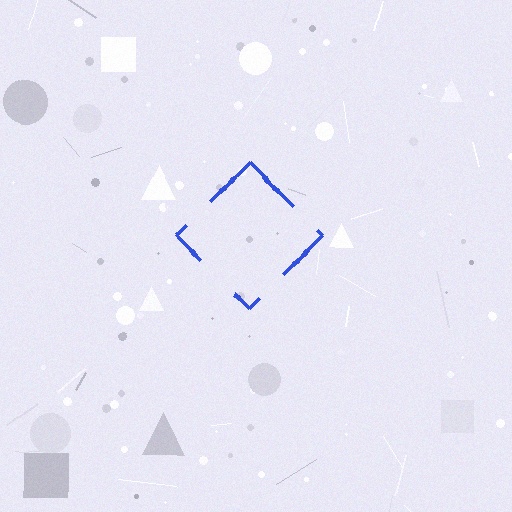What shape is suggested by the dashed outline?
The dashed outline suggests a diamond.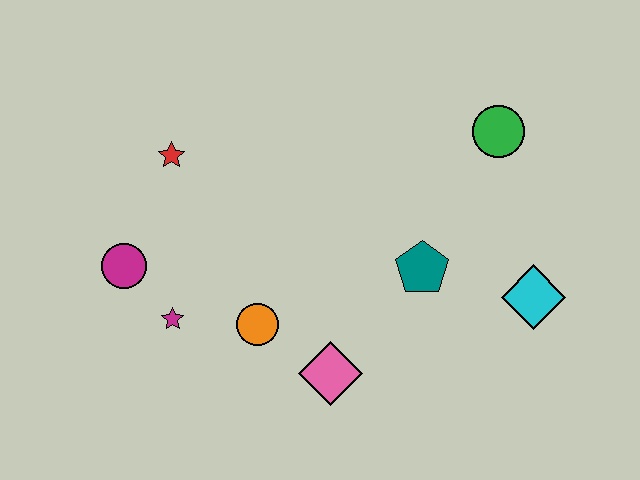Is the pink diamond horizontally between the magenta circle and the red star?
No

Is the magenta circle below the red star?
Yes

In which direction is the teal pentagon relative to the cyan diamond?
The teal pentagon is to the left of the cyan diamond.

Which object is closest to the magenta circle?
The magenta star is closest to the magenta circle.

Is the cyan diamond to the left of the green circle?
No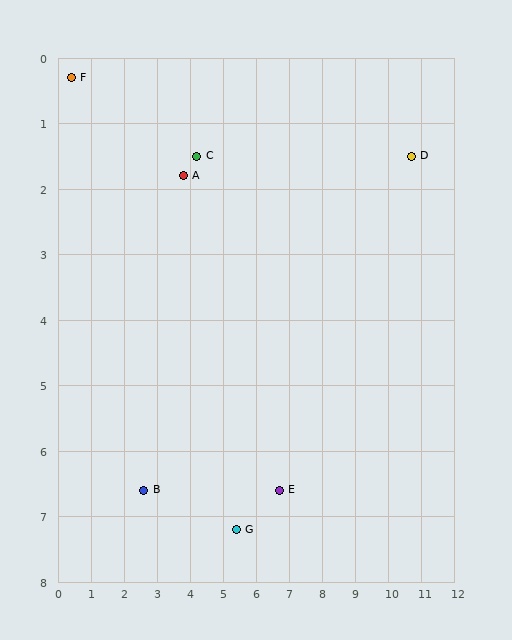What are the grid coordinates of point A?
Point A is at approximately (3.8, 1.8).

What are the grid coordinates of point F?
Point F is at approximately (0.4, 0.3).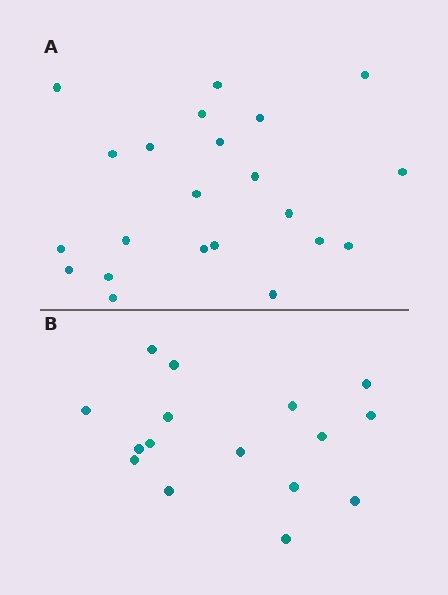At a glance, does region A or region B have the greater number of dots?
Region A (the top region) has more dots.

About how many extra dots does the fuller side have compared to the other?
Region A has about 6 more dots than region B.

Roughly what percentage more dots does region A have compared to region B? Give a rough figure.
About 40% more.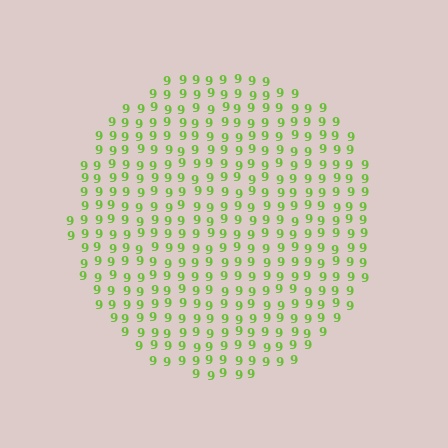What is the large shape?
The large shape is a circle.